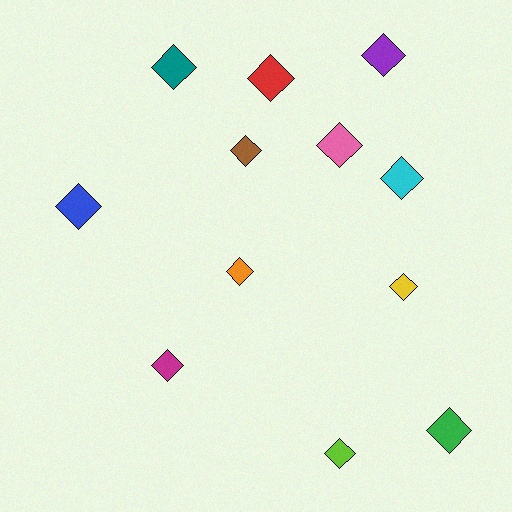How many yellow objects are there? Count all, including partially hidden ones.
There is 1 yellow object.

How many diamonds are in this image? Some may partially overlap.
There are 12 diamonds.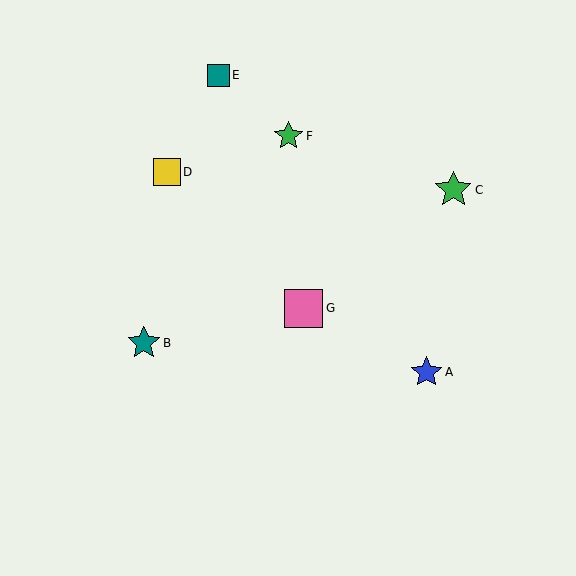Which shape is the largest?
The pink square (labeled G) is the largest.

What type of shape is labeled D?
Shape D is a yellow square.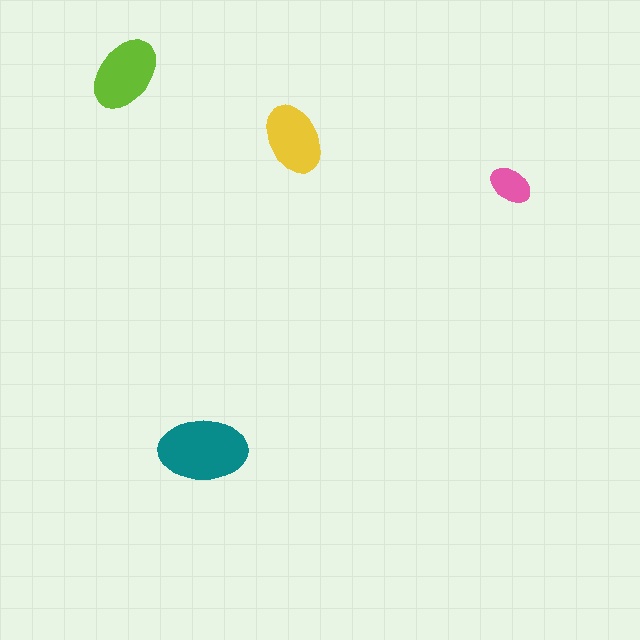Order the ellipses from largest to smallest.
the teal one, the lime one, the yellow one, the pink one.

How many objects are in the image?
There are 4 objects in the image.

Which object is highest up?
The lime ellipse is topmost.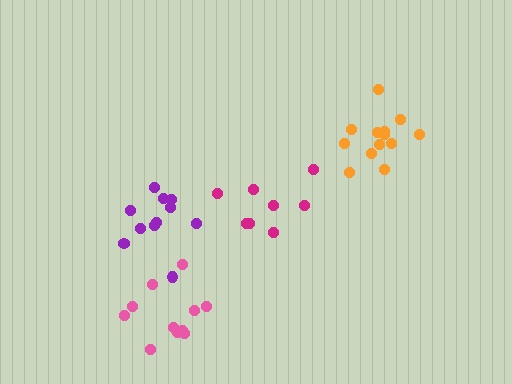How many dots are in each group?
Group 1: 11 dots, Group 2: 8 dots, Group 3: 11 dots, Group 4: 13 dots (43 total).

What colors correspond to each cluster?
The clusters are colored: pink, magenta, purple, orange.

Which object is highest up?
The orange cluster is topmost.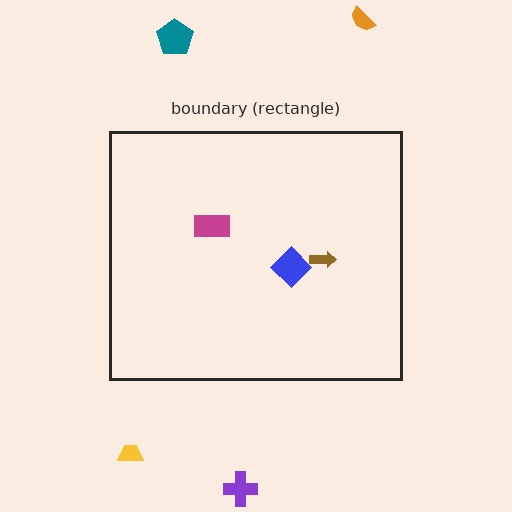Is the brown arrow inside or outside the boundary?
Inside.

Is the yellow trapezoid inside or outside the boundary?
Outside.